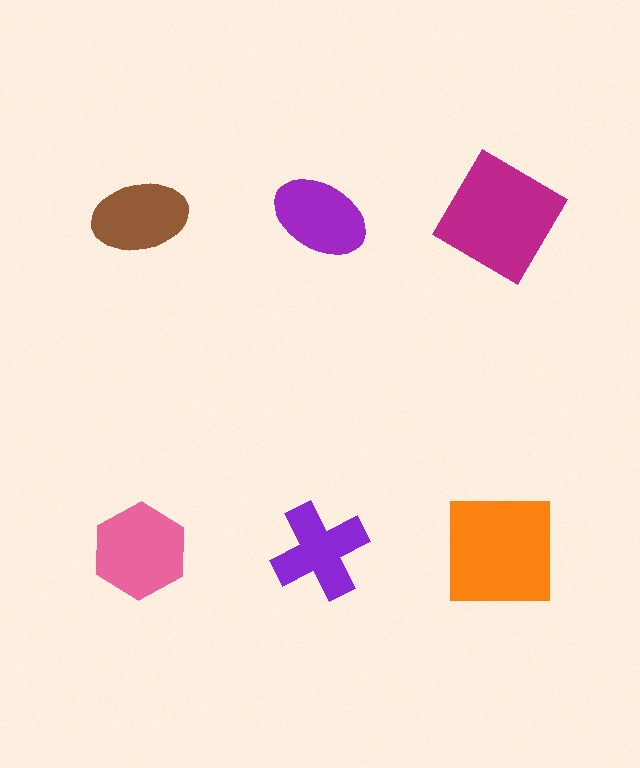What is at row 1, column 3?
A magenta diamond.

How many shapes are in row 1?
3 shapes.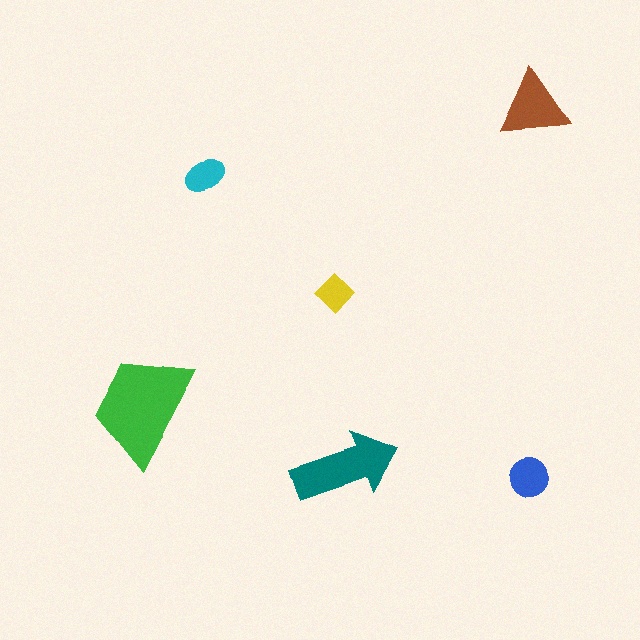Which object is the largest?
The green trapezoid.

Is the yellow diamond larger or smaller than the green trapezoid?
Smaller.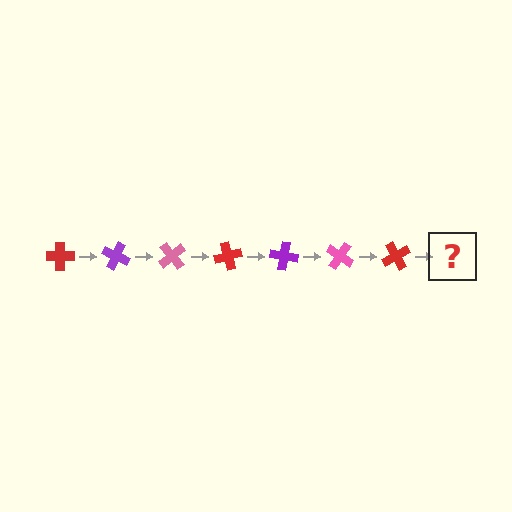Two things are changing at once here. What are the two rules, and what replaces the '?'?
The two rules are that it rotates 25 degrees each step and the color cycles through red, purple, and pink. The '?' should be a purple cross, rotated 175 degrees from the start.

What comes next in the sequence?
The next element should be a purple cross, rotated 175 degrees from the start.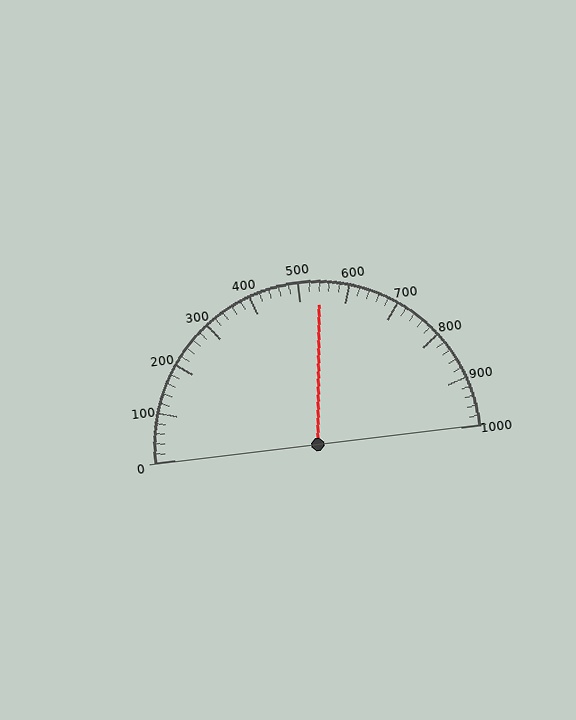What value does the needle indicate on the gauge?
The needle indicates approximately 540.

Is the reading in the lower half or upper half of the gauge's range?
The reading is in the upper half of the range (0 to 1000).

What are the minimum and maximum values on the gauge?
The gauge ranges from 0 to 1000.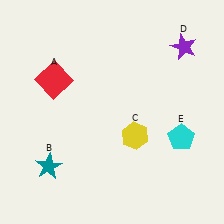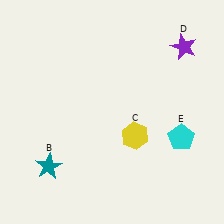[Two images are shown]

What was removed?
The red square (A) was removed in Image 2.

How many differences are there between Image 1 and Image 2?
There is 1 difference between the two images.